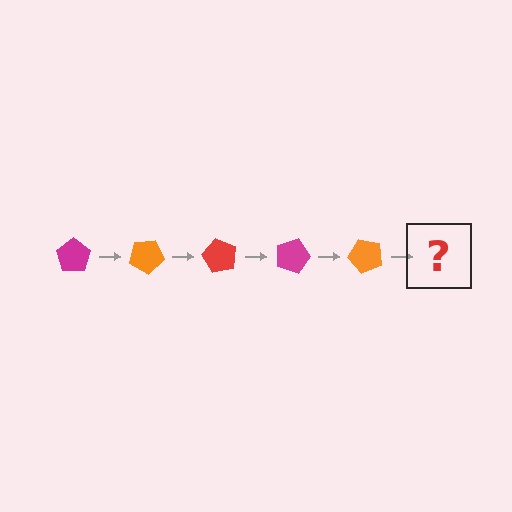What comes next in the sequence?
The next element should be a red pentagon, rotated 150 degrees from the start.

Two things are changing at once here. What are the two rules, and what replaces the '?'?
The two rules are that it rotates 30 degrees each step and the color cycles through magenta, orange, and red. The '?' should be a red pentagon, rotated 150 degrees from the start.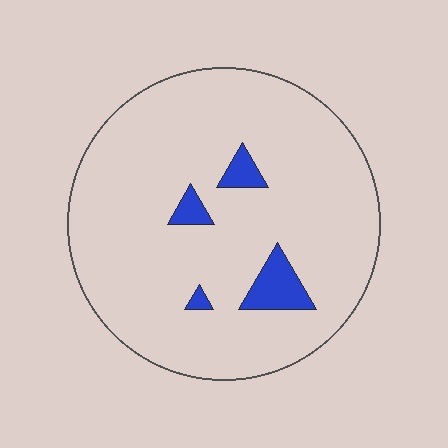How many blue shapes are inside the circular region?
4.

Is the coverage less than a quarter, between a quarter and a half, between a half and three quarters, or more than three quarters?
Less than a quarter.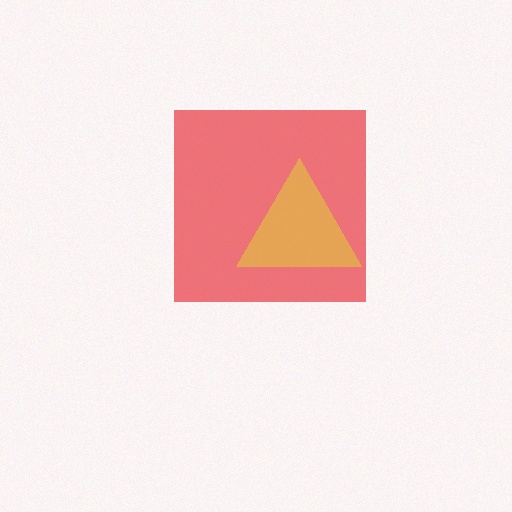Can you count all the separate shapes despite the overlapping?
Yes, there are 2 separate shapes.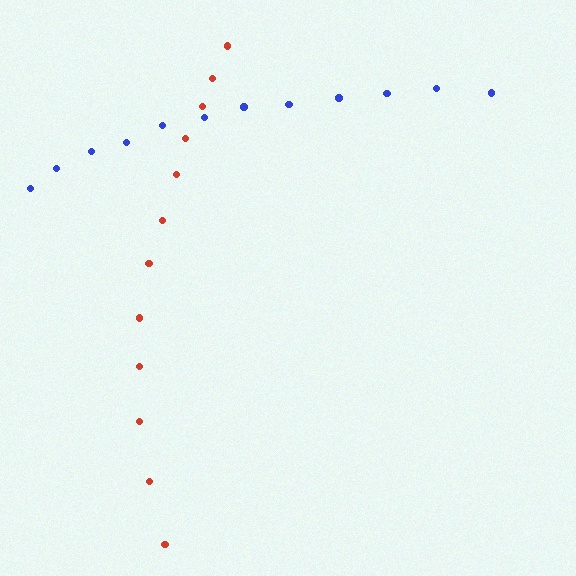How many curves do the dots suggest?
There are 2 distinct paths.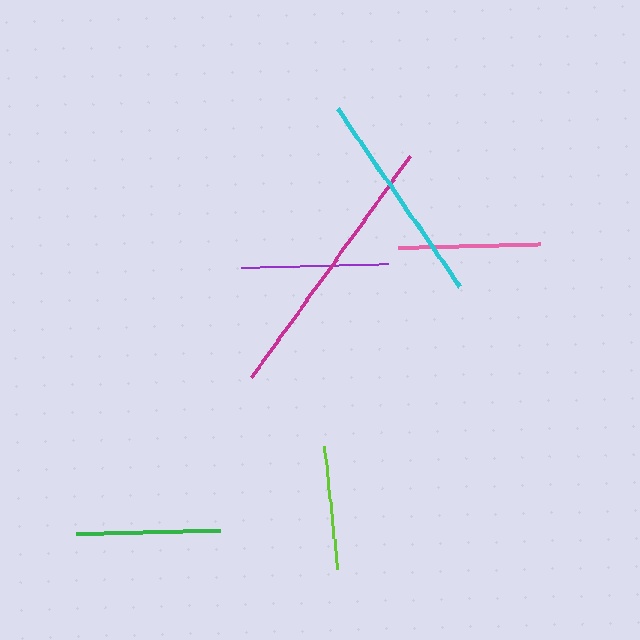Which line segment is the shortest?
The lime line is the shortest at approximately 123 pixels.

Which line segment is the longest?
The magenta line is the longest at approximately 272 pixels.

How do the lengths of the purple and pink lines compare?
The purple and pink lines are approximately the same length.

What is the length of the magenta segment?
The magenta segment is approximately 272 pixels long.